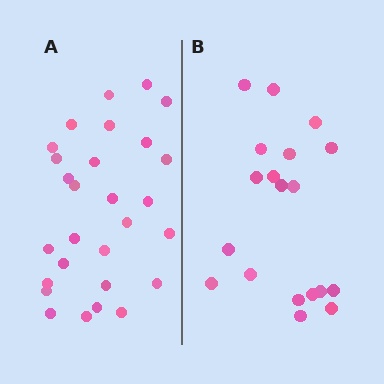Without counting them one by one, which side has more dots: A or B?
Region A (the left region) has more dots.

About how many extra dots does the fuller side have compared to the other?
Region A has roughly 8 or so more dots than region B.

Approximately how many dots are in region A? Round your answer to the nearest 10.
About 30 dots. (The exact count is 28, which rounds to 30.)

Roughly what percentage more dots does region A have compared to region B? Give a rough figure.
About 45% more.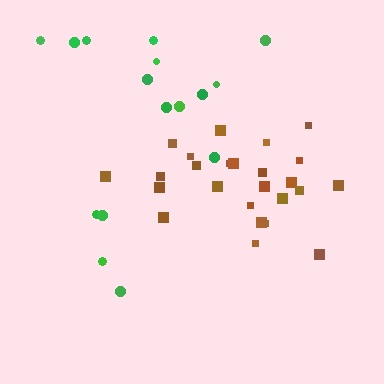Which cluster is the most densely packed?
Brown.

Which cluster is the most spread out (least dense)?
Green.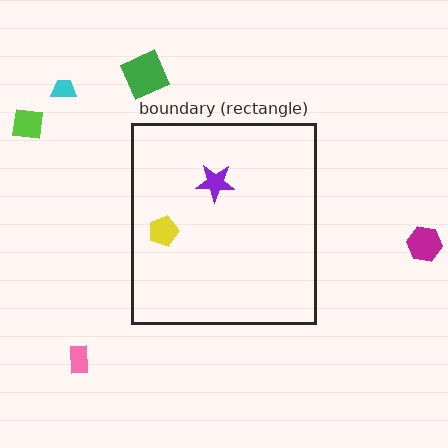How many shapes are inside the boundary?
2 inside, 5 outside.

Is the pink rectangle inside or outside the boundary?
Outside.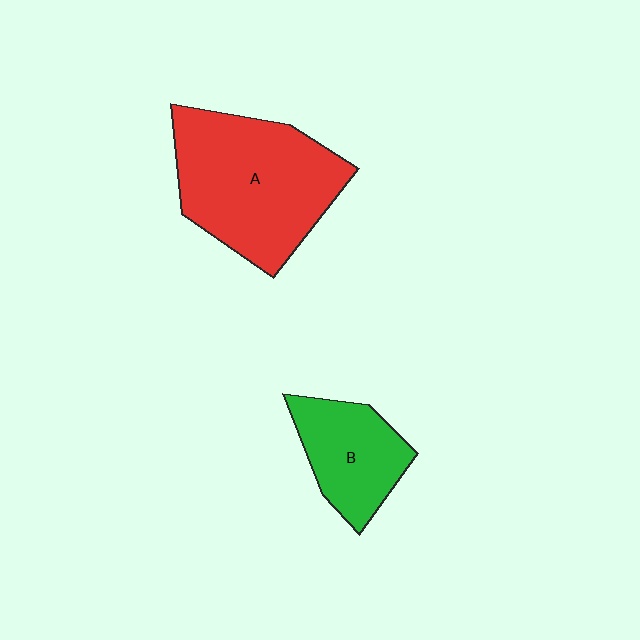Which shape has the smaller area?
Shape B (green).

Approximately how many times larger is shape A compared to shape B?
Approximately 1.9 times.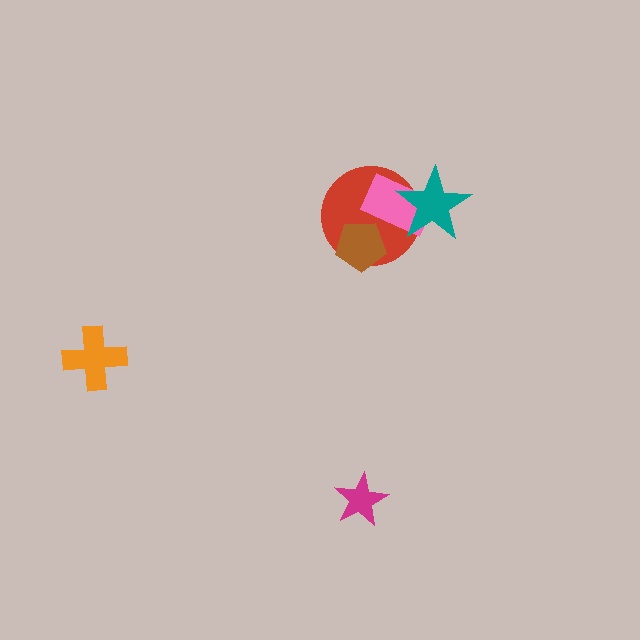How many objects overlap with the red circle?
3 objects overlap with the red circle.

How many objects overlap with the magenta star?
0 objects overlap with the magenta star.